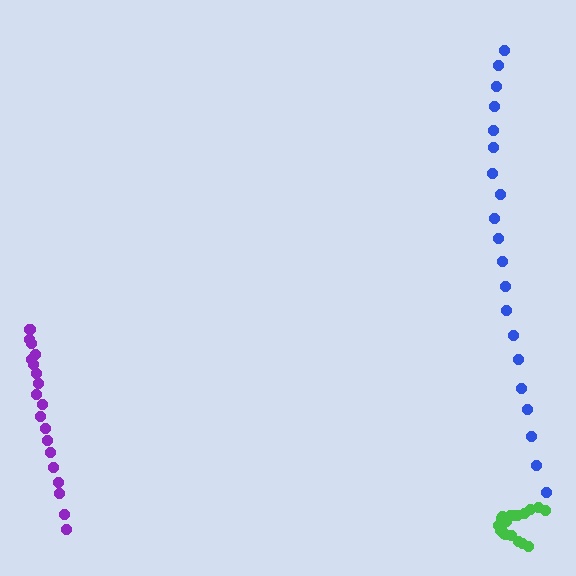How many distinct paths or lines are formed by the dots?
There are 3 distinct paths.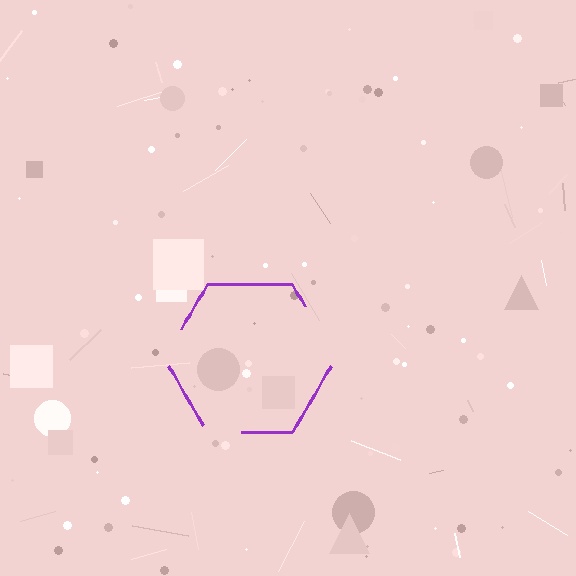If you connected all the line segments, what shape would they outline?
They would outline a hexagon.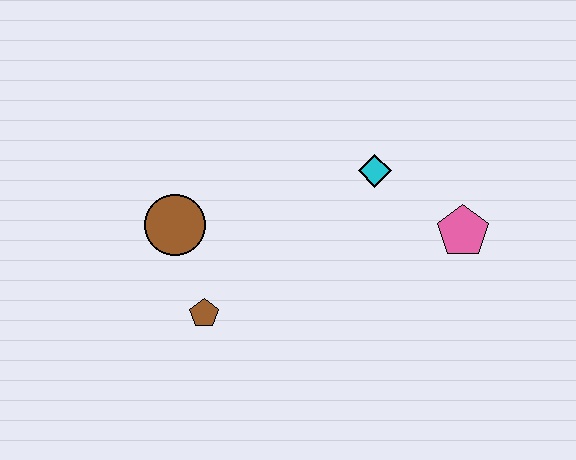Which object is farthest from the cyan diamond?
The brown pentagon is farthest from the cyan diamond.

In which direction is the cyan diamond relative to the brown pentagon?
The cyan diamond is to the right of the brown pentagon.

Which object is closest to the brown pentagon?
The brown circle is closest to the brown pentagon.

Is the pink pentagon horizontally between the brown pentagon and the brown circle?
No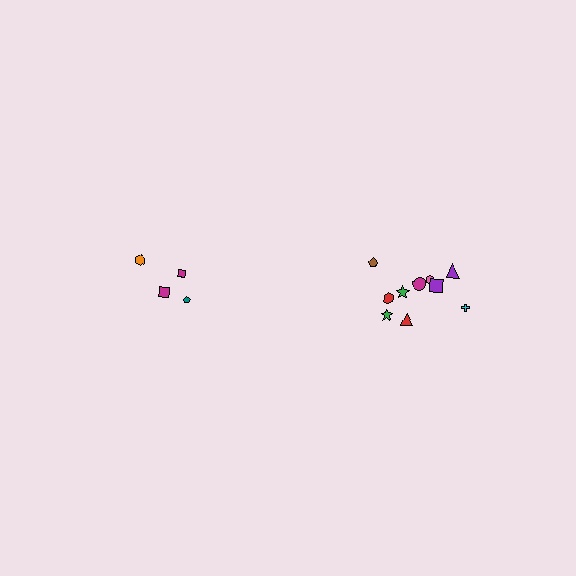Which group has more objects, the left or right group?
The right group.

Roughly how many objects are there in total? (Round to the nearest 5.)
Roughly 15 objects in total.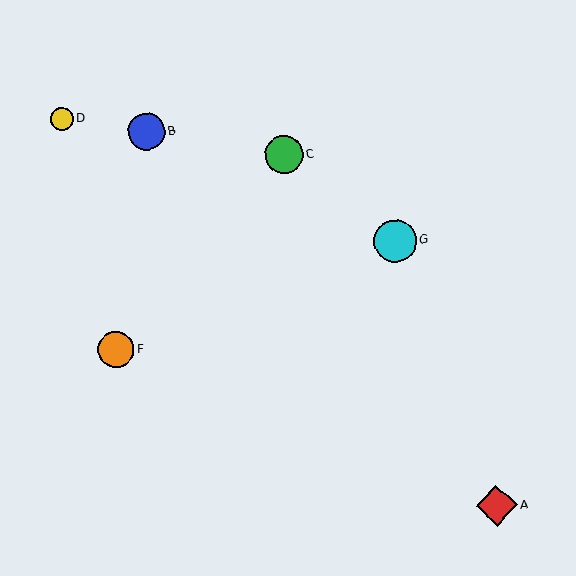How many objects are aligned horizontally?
2 objects (E, G) are aligned horizontally.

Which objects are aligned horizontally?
Objects E, G are aligned horizontally.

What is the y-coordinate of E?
Object E is at y≈241.